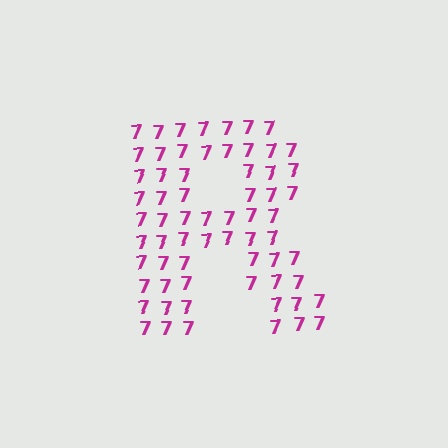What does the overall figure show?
The overall figure shows the letter R.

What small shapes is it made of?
It is made of small digit 7's.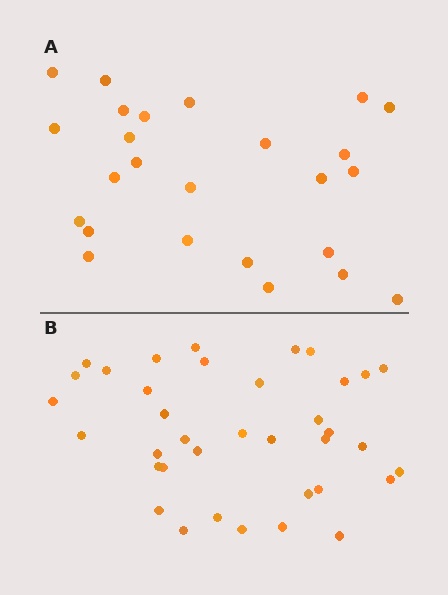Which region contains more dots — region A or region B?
Region B (the bottom region) has more dots.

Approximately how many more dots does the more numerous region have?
Region B has roughly 12 or so more dots than region A.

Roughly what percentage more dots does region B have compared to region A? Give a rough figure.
About 50% more.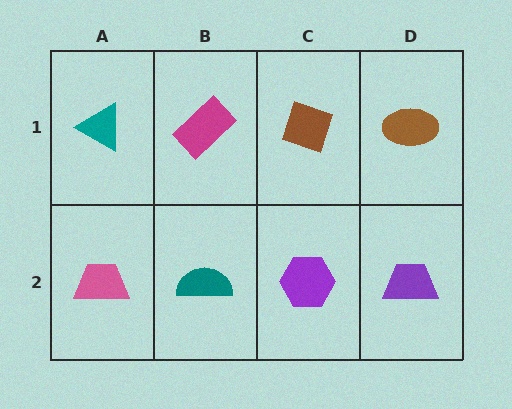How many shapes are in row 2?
4 shapes.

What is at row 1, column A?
A teal triangle.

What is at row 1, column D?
A brown ellipse.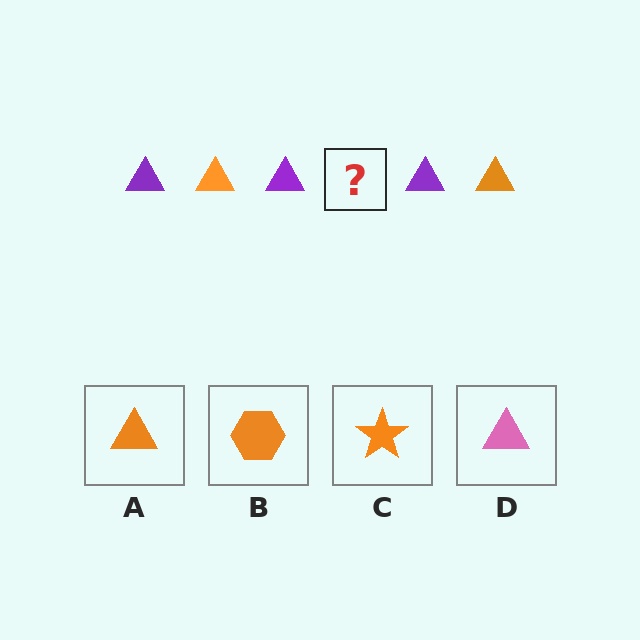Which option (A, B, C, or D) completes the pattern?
A.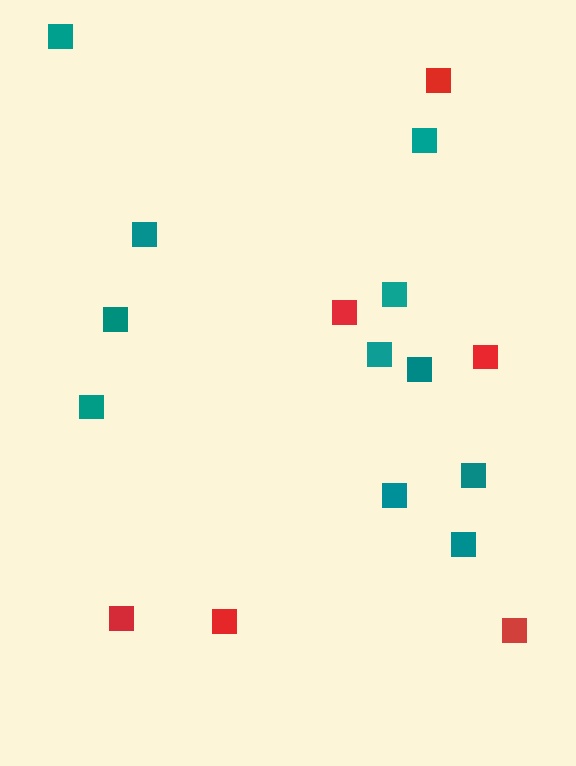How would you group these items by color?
There are 2 groups: one group of red squares (6) and one group of teal squares (11).